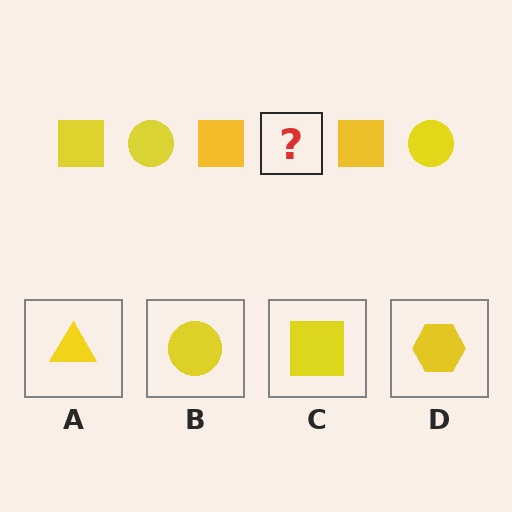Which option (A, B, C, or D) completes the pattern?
B.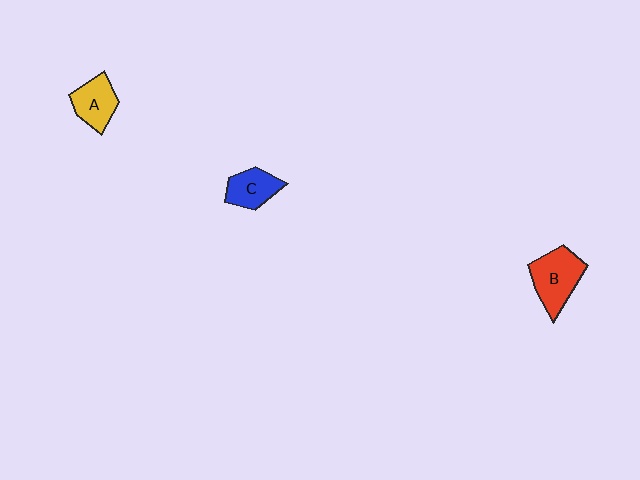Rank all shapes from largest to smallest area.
From largest to smallest: B (red), A (yellow), C (blue).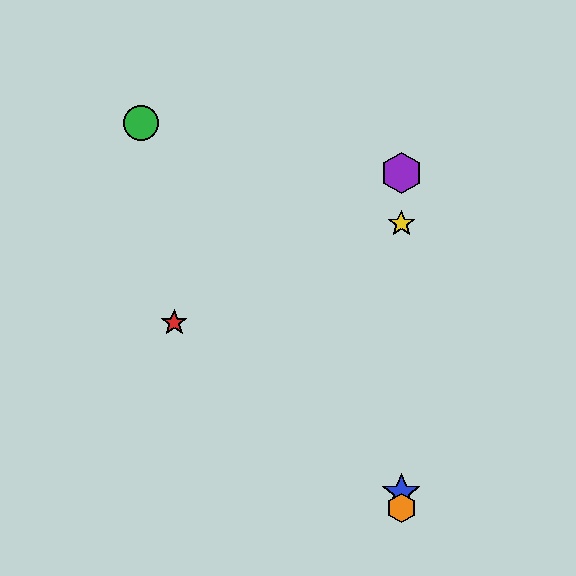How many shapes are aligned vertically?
4 shapes (the blue star, the yellow star, the purple hexagon, the orange hexagon) are aligned vertically.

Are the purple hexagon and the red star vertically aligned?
No, the purple hexagon is at x≈401 and the red star is at x≈174.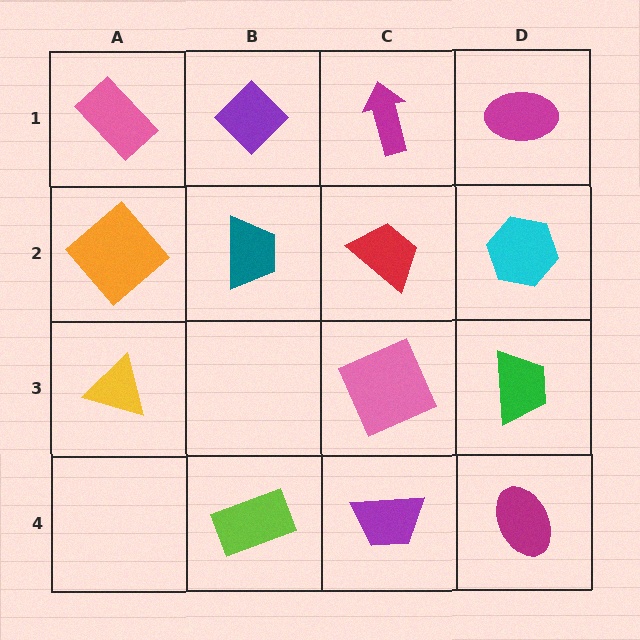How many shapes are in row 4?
3 shapes.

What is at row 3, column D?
A green trapezoid.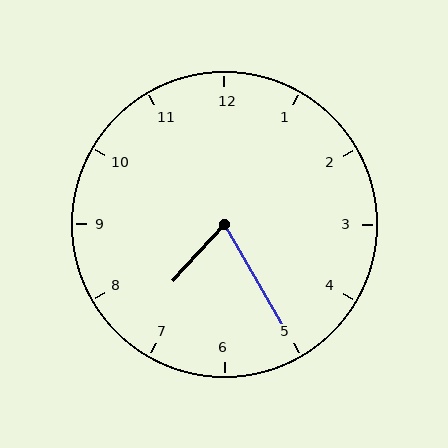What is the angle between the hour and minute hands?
Approximately 72 degrees.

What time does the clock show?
7:25.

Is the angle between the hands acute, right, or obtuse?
It is acute.